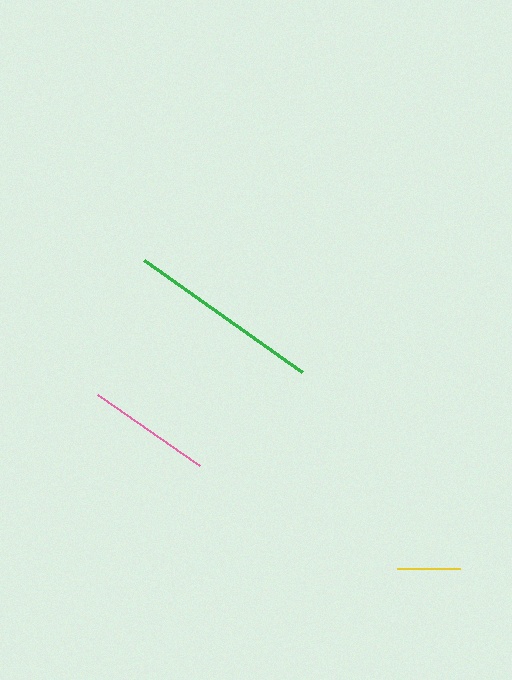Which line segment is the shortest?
The yellow line is the shortest at approximately 63 pixels.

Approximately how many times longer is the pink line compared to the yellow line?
The pink line is approximately 2.0 times the length of the yellow line.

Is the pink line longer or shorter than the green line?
The green line is longer than the pink line.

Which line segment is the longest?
The green line is the longest at approximately 193 pixels.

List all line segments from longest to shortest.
From longest to shortest: green, pink, yellow.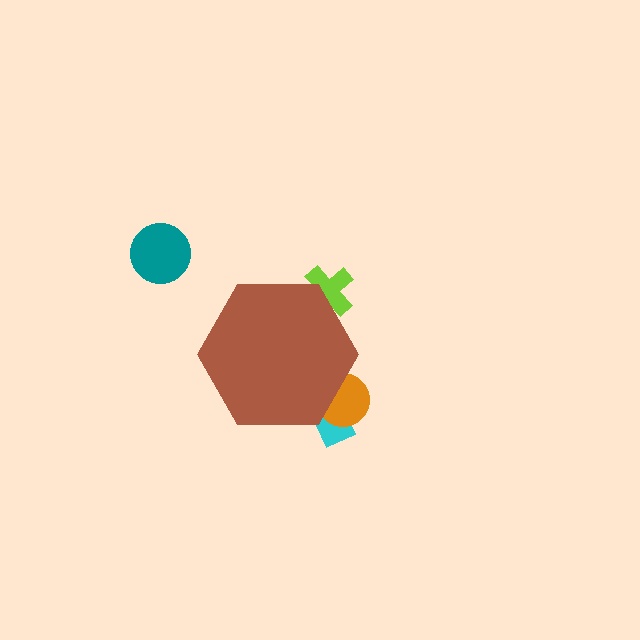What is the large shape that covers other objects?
A brown hexagon.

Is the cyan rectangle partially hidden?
Yes, the cyan rectangle is partially hidden behind the brown hexagon.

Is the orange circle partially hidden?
Yes, the orange circle is partially hidden behind the brown hexagon.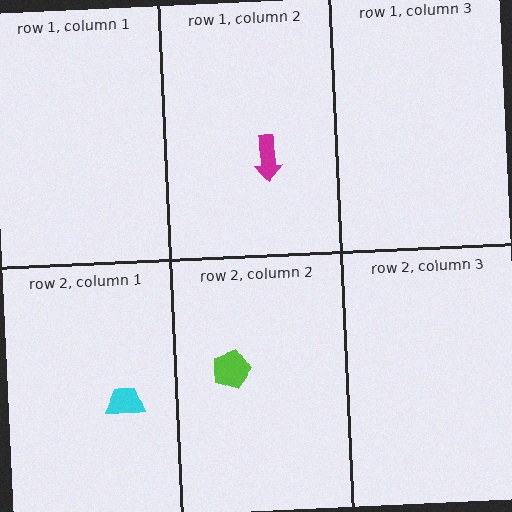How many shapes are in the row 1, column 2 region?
1.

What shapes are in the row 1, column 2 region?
The magenta arrow.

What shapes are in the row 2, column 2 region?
The lime pentagon.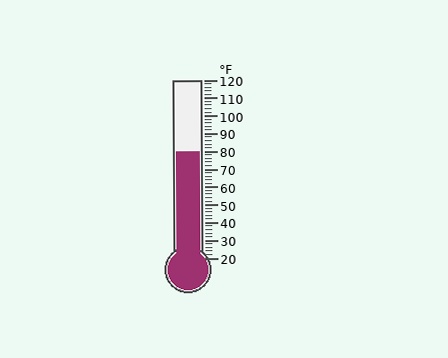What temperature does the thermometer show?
The thermometer shows approximately 80°F.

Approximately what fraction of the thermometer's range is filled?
The thermometer is filled to approximately 60% of its range.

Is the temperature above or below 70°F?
The temperature is above 70°F.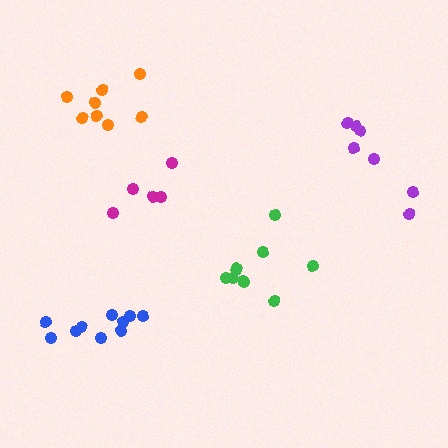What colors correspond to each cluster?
The clusters are colored: magenta, orange, purple, blue, green.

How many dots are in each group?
Group 1: 5 dots, Group 2: 8 dots, Group 3: 7 dots, Group 4: 10 dots, Group 5: 9 dots (39 total).